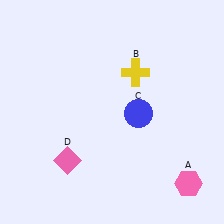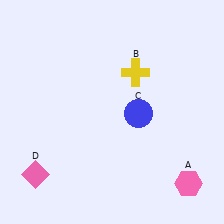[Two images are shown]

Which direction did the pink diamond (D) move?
The pink diamond (D) moved left.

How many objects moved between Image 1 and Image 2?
1 object moved between the two images.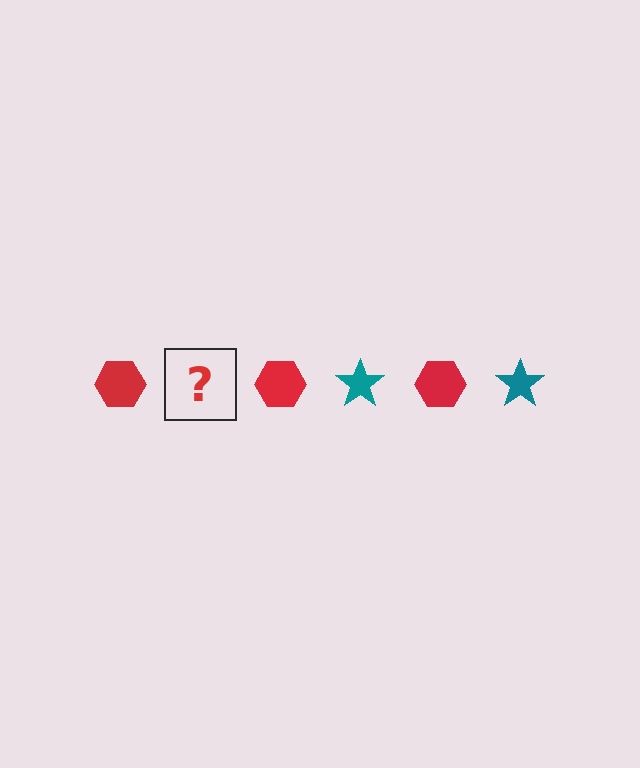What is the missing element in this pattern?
The missing element is a teal star.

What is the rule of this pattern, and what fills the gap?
The rule is that the pattern alternates between red hexagon and teal star. The gap should be filled with a teal star.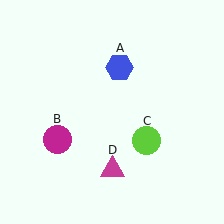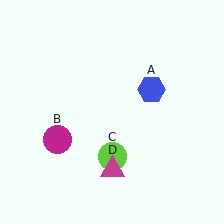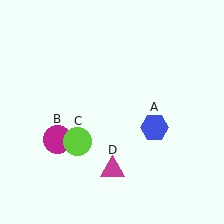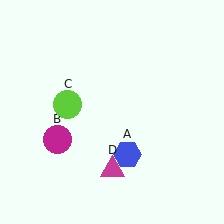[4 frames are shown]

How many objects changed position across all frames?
2 objects changed position: blue hexagon (object A), lime circle (object C).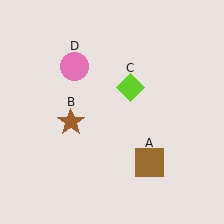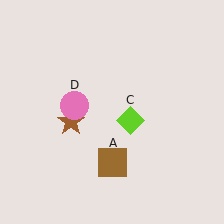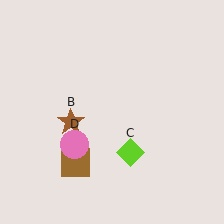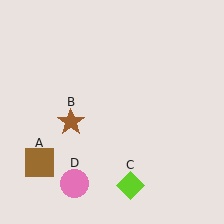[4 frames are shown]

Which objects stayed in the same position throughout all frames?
Brown star (object B) remained stationary.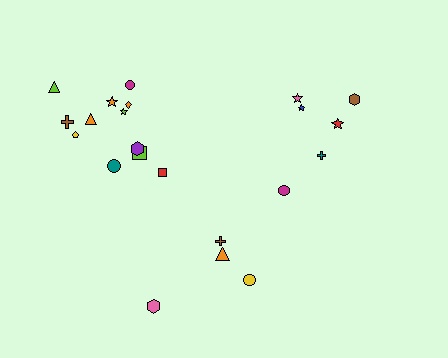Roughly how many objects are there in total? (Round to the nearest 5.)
Roughly 20 objects in total.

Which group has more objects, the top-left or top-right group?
The top-left group.